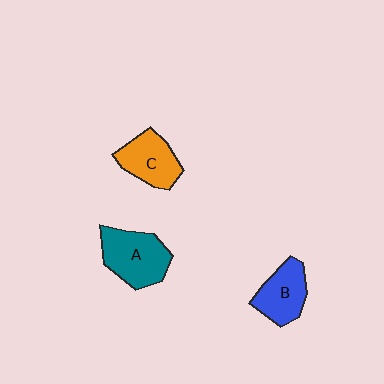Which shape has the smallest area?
Shape B (blue).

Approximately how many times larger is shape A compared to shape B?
Approximately 1.3 times.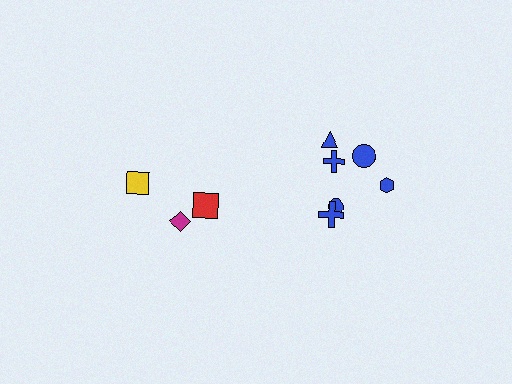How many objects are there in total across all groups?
There are 9 objects.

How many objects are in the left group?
There are 3 objects.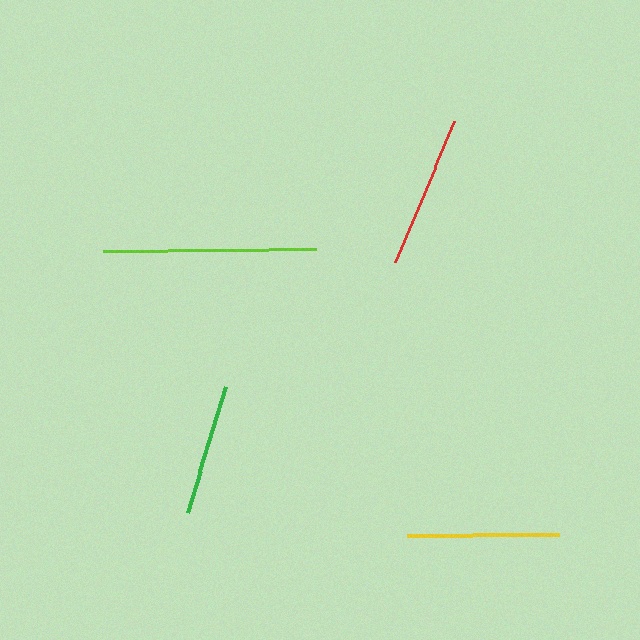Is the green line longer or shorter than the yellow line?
The yellow line is longer than the green line.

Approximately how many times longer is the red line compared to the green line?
The red line is approximately 1.2 times the length of the green line.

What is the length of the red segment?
The red segment is approximately 154 pixels long.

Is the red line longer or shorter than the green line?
The red line is longer than the green line.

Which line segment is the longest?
The lime line is the longest at approximately 213 pixels.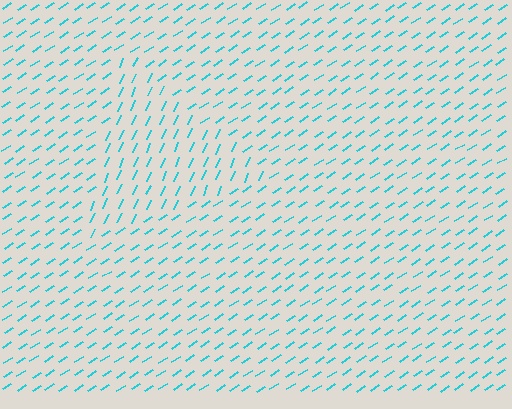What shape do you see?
I see a triangle.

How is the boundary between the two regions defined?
The boundary is defined purely by a change in line orientation (approximately 33 degrees difference). All lines are the same color and thickness.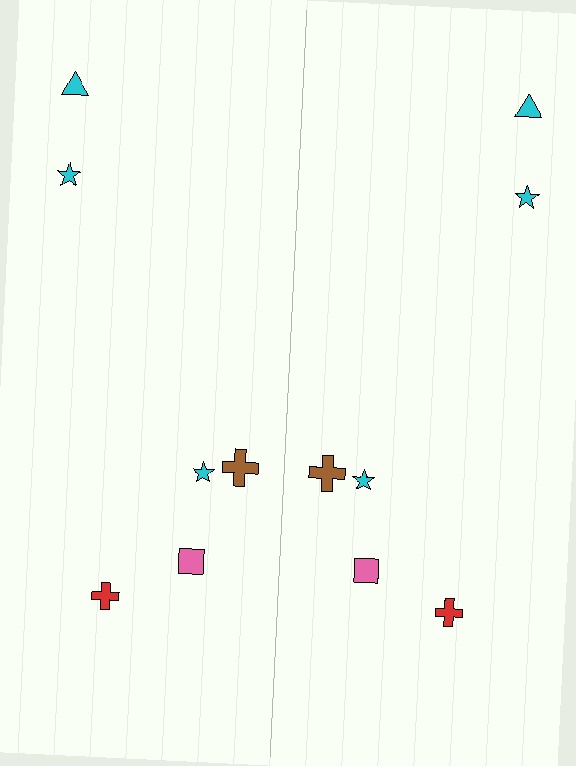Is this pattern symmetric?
Yes, this pattern has bilateral (reflection) symmetry.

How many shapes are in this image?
There are 12 shapes in this image.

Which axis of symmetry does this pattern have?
The pattern has a vertical axis of symmetry running through the center of the image.